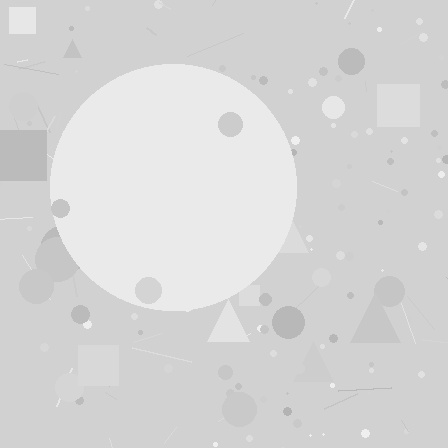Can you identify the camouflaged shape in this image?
The camouflaged shape is a circle.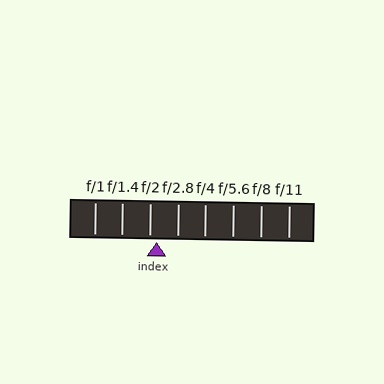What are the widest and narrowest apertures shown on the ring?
The widest aperture shown is f/1 and the narrowest is f/11.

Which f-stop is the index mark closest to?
The index mark is closest to f/2.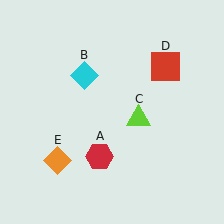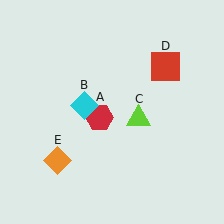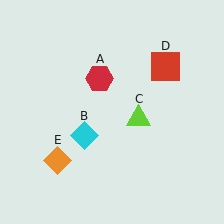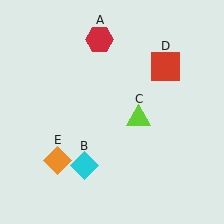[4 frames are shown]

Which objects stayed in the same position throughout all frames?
Lime triangle (object C) and red square (object D) and orange diamond (object E) remained stationary.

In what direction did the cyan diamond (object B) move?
The cyan diamond (object B) moved down.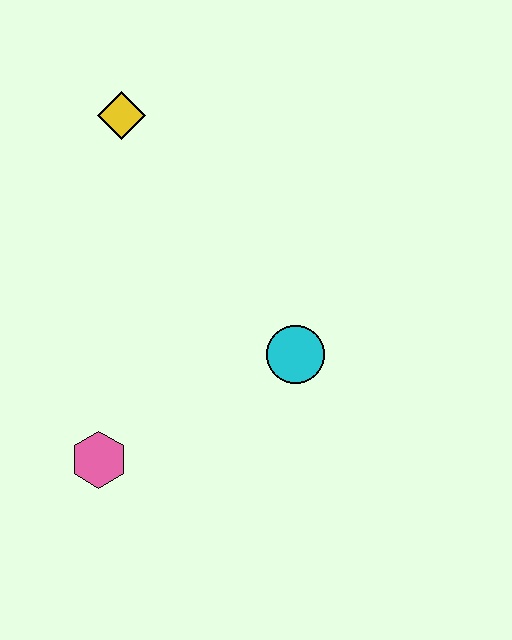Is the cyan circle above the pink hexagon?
Yes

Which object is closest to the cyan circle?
The pink hexagon is closest to the cyan circle.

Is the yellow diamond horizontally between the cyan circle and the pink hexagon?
Yes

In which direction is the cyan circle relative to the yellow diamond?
The cyan circle is below the yellow diamond.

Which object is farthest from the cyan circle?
The yellow diamond is farthest from the cyan circle.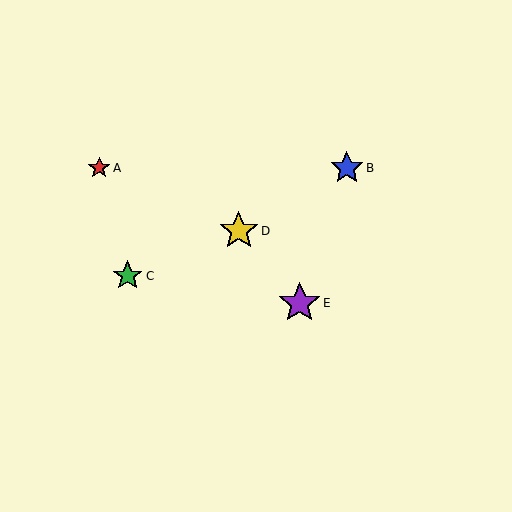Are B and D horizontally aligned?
No, B is at y≈168 and D is at y≈231.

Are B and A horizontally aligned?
Yes, both are at y≈168.